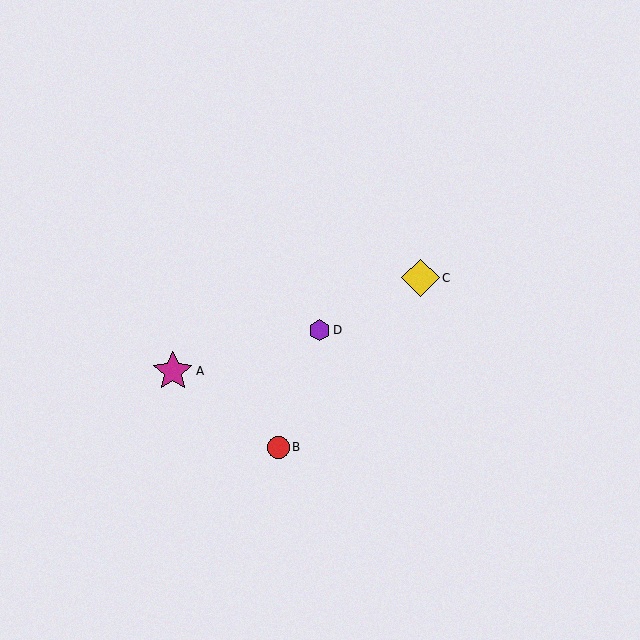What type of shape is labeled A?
Shape A is a magenta star.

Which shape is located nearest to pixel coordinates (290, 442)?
The red circle (labeled B) at (278, 447) is nearest to that location.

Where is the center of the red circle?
The center of the red circle is at (278, 447).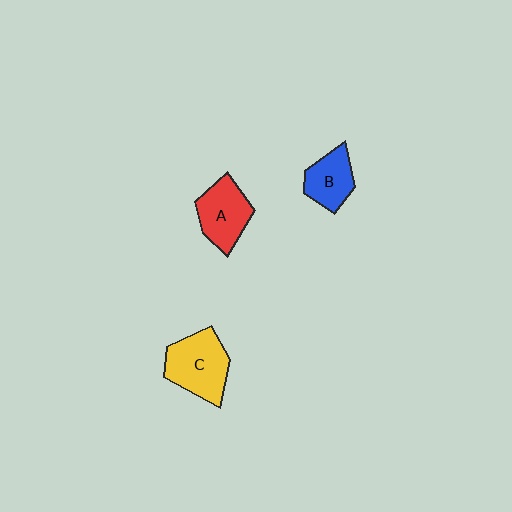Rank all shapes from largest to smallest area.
From largest to smallest: C (yellow), A (red), B (blue).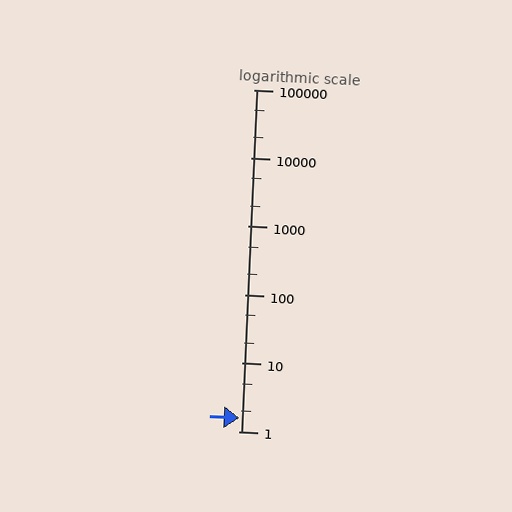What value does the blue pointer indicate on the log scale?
The pointer indicates approximately 1.6.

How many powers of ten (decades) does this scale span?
The scale spans 5 decades, from 1 to 100000.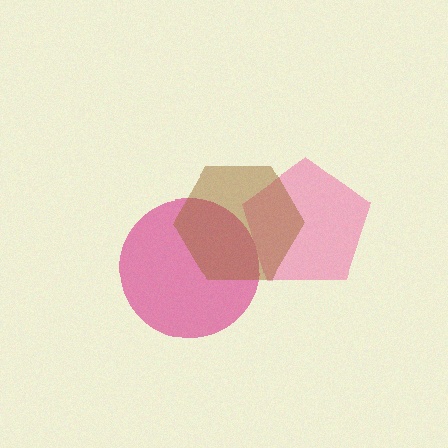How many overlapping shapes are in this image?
There are 3 overlapping shapes in the image.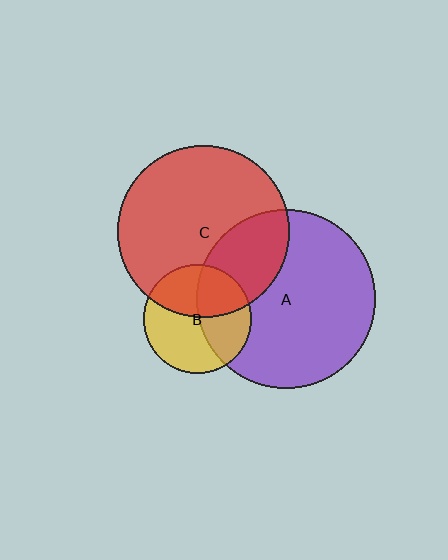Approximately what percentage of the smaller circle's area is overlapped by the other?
Approximately 30%.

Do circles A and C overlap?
Yes.